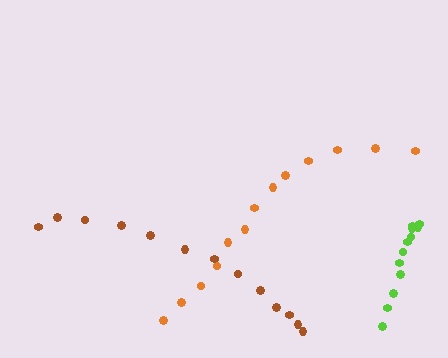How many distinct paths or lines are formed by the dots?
There are 3 distinct paths.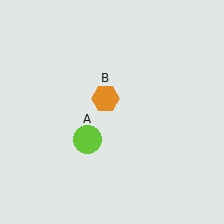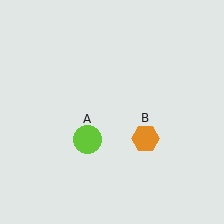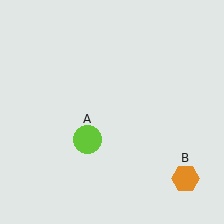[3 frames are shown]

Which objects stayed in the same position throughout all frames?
Lime circle (object A) remained stationary.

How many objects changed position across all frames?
1 object changed position: orange hexagon (object B).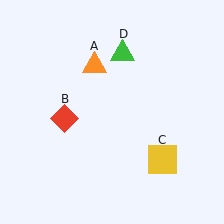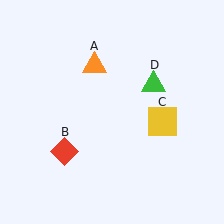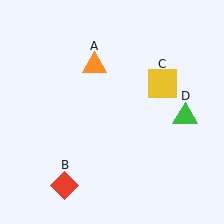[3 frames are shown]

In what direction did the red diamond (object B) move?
The red diamond (object B) moved down.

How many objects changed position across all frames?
3 objects changed position: red diamond (object B), yellow square (object C), green triangle (object D).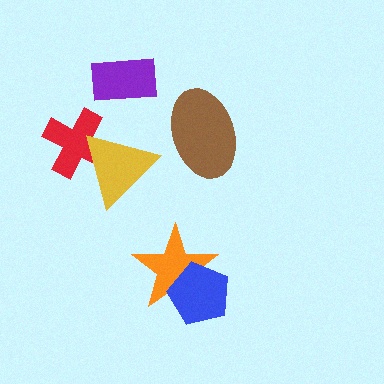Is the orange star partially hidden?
Yes, it is partially covered by another shape.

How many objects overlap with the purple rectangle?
0 objects overlap with the purple rectangle.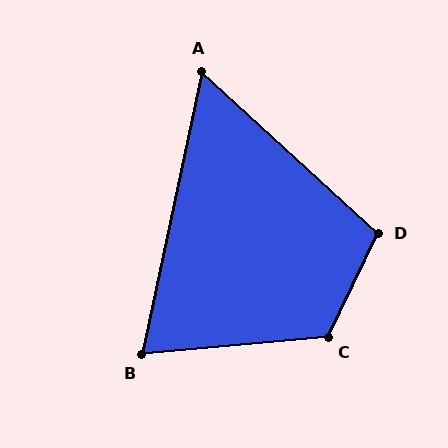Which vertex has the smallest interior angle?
A, at approximately 59 degrees.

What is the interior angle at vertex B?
Approximately 73 degrees (acute).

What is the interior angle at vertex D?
Approximately 107 degrees (obtuse).